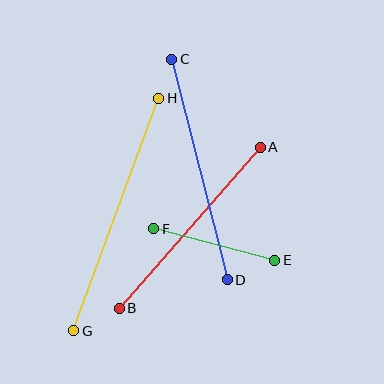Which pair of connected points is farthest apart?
Points G and H are farthest apart.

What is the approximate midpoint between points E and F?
The midpoint is at approximately (214, 245) pixels.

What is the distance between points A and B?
The distance is approximately 214 pixels.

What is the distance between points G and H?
The distance is approximately 247 pixels.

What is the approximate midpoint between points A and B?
The midpoint is at approximately (190, 228) pixels.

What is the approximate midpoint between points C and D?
The midpoint is at approximately (199, 169) pixels.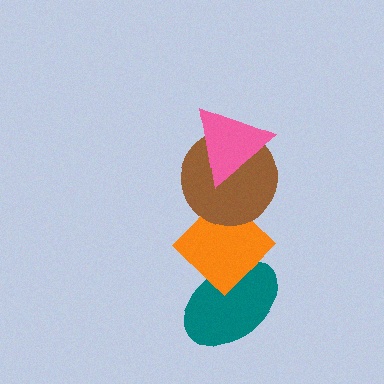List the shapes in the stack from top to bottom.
From top to bottom: the pink triangle, the brown circle, the orange diamond, the teal ellipse.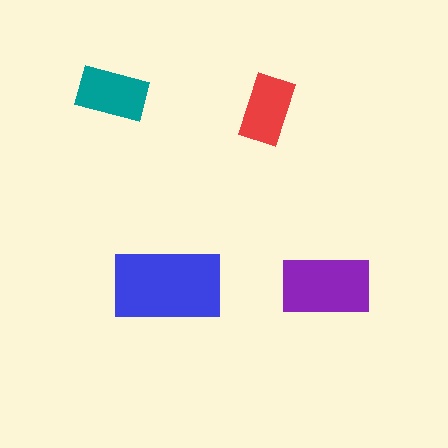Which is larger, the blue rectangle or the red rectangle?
The blue one.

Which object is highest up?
The teal rectangle is topmost.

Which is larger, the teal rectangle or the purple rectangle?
The purple one.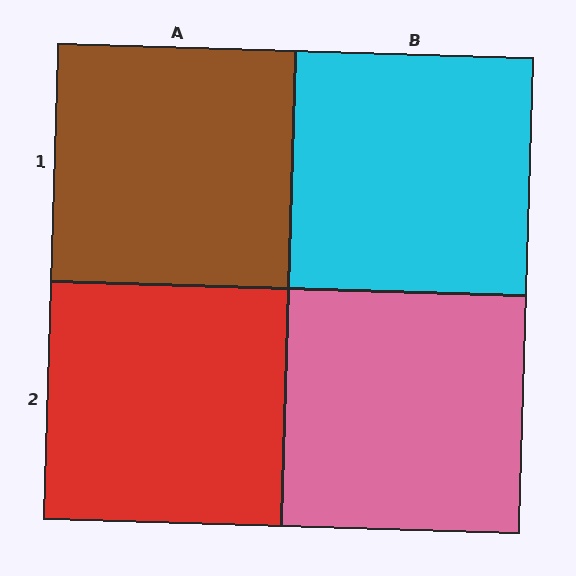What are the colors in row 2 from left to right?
Red, pink.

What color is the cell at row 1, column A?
Brown.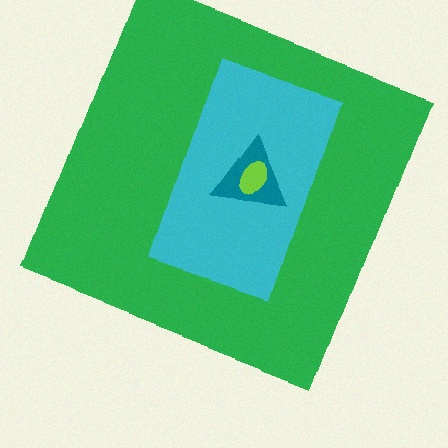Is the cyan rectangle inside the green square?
Yes.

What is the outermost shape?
The green square.